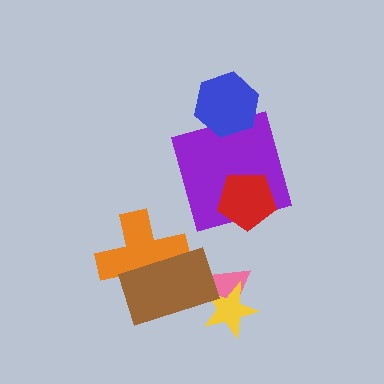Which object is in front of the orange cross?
The brown rectangle is in front of the orange cross.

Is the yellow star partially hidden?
Yes, it is partially covered by another shape.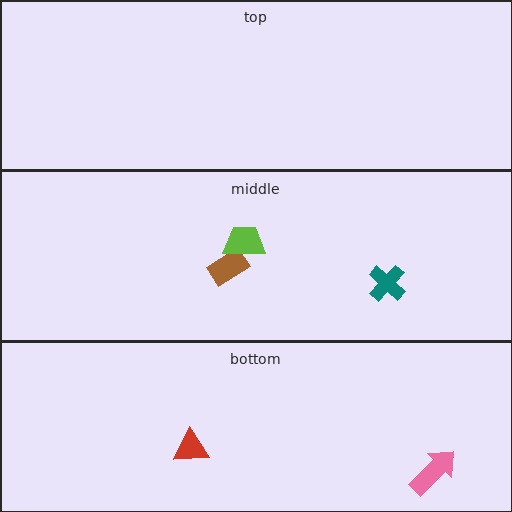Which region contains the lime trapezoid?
The middle region.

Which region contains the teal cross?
The middle region.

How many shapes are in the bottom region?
2.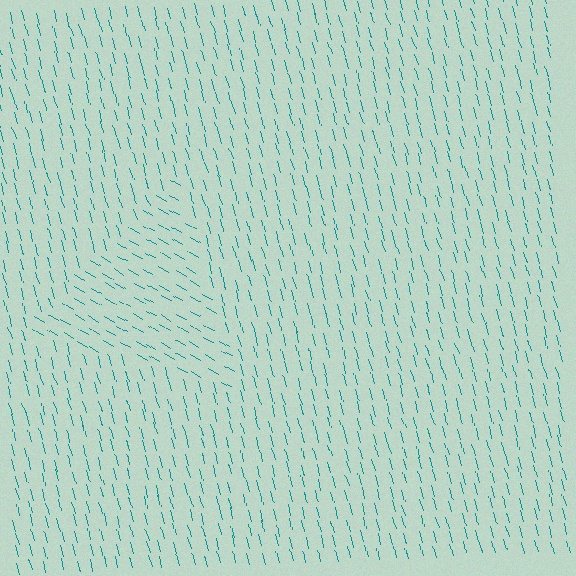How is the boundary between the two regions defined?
The boundary is defined purely by a change in line orientation (approximately 45 degrees difference). All lines are the same color and thickness.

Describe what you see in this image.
The image is filled with small teal line segments. A triangle region in the image has lines oriented differently from the surrounding lines, creating a visible texture boundary.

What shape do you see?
I see a triangle.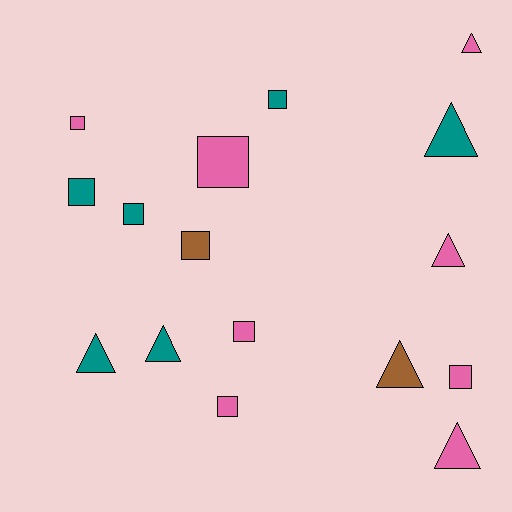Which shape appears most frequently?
Square, with 9 objects.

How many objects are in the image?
There are 16 objects.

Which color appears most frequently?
Pink, with 8 objects.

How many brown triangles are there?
There is 1 brown triangle.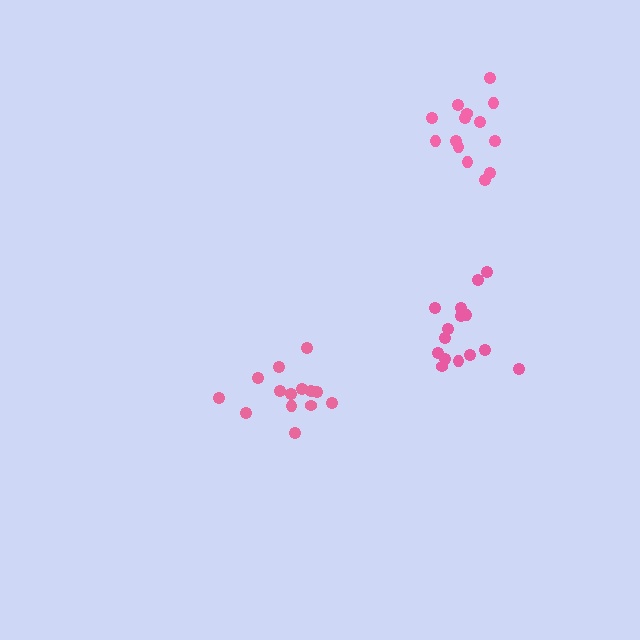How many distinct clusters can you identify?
There are 3 distinct clusters.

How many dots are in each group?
Group 1: 14 dots, Group 2: 14 dots, Group 3: 15 dots (43 total).